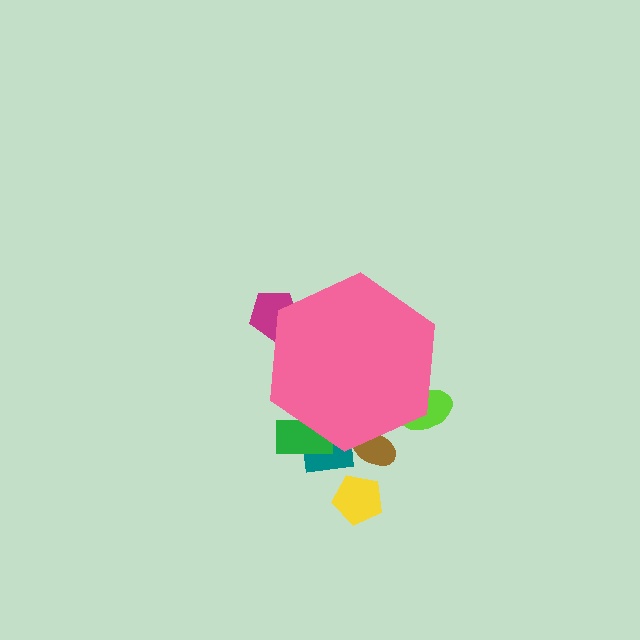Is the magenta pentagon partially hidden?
Yes, the magenta pentagon is partially hidden behind the pink hexagon.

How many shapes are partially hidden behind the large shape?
5 shapes are partially hidden.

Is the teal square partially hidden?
Yes, the teal square is partially hidden behind the pink hexagon.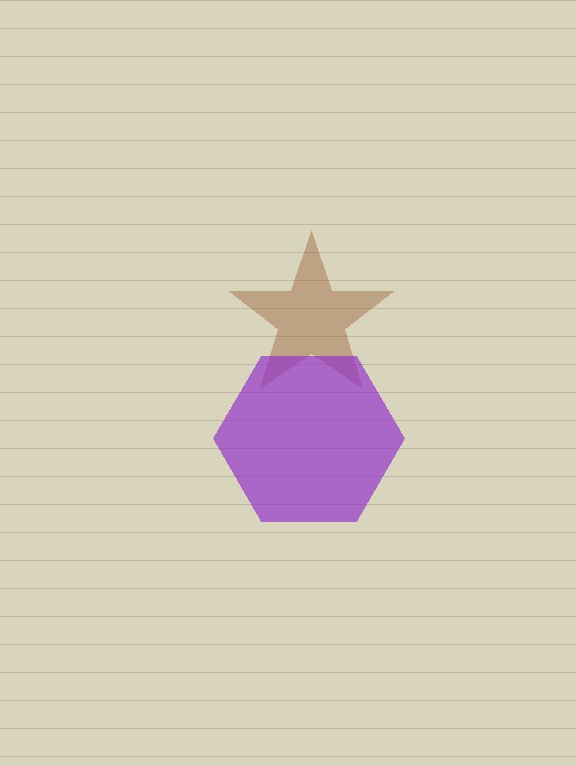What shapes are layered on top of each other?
The layered shapes are: a brown star, a purple hexagon.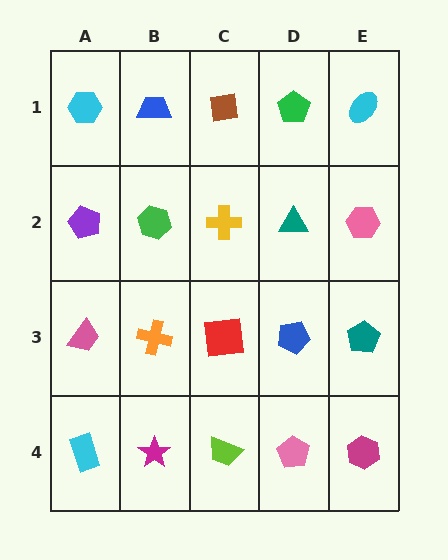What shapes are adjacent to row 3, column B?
A green hexagon (row 2, column B), a magenta star (row 4, column B), a pink trapezoid (row 3, column A), a red square (row 3, column C).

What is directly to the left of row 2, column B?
A purple pentagon.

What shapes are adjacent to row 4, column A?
A pink trapezoid (row 3, column A), a magenta star (row 4, column B).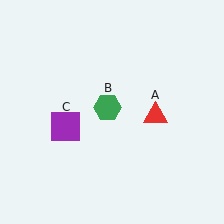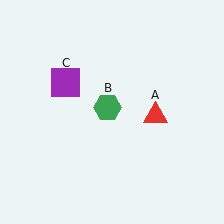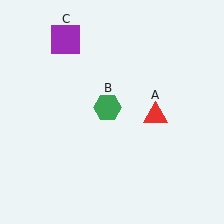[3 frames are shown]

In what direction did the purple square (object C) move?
The purple square (object C) moved up.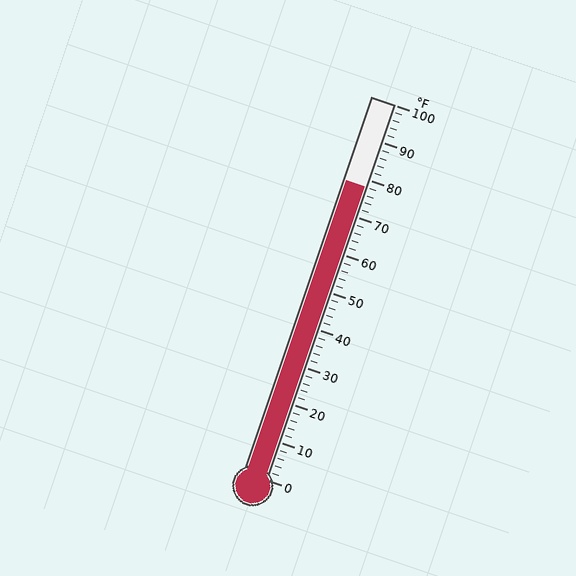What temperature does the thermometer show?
The thermometer shows approximately 78°F.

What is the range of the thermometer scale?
The thermometer scale ranges from 0°F to 100°F.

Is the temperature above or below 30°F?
The temperature is above 30°F.